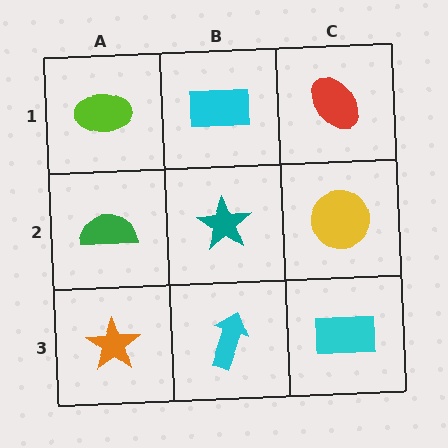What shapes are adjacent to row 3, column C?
A yellow circle (row 2, column C), a cyan arrow (row 3, column B).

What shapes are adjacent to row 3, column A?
A green semicircle (row 2, column A), a cyan arrow (row 3, column B).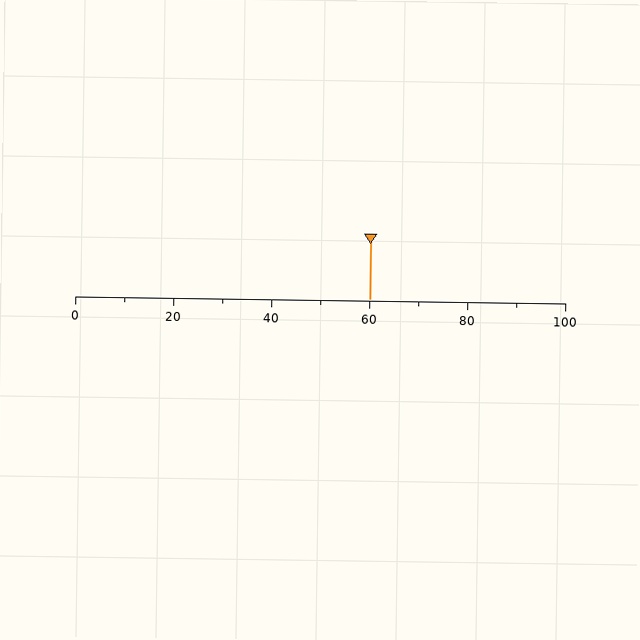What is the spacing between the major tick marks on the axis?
The major ticks are spaced 20 apart.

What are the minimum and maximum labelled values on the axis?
The axis runs from 0 to 100.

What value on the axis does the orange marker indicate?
The marker indicates approximately 60.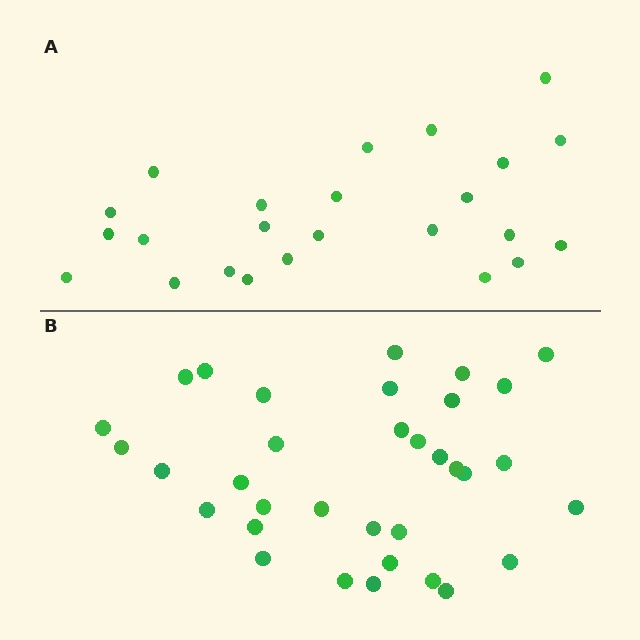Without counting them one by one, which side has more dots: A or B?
Region B (the bottom region) has more dots.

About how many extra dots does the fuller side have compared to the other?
Region B has roughly 10 or so more dots than region A.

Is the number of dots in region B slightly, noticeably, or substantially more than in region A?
Region B has noticeably more, but not dramatically so. The ratio is roughly 1.4 to 1.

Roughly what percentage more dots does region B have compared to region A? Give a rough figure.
About 40% more.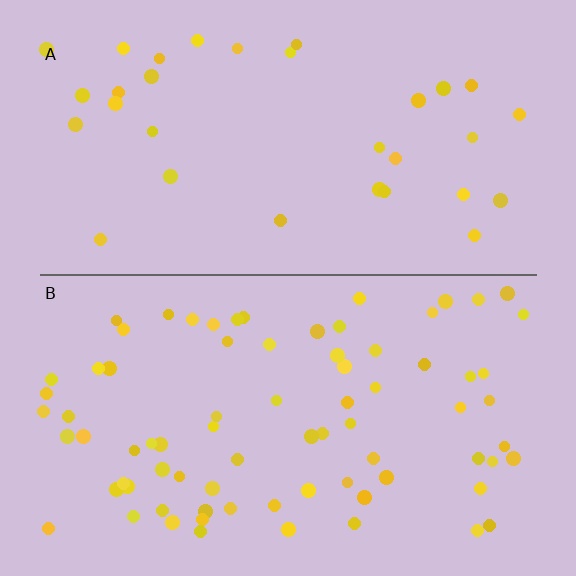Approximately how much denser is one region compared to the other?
Approximately 2.4× — region B over region A.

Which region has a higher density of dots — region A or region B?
B (the bottom).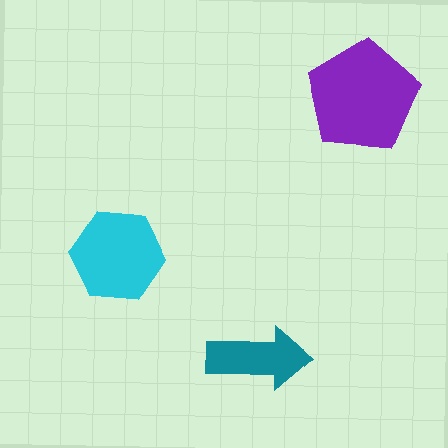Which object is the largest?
The purple pentagon.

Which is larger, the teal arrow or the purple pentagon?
The purple pentagon.